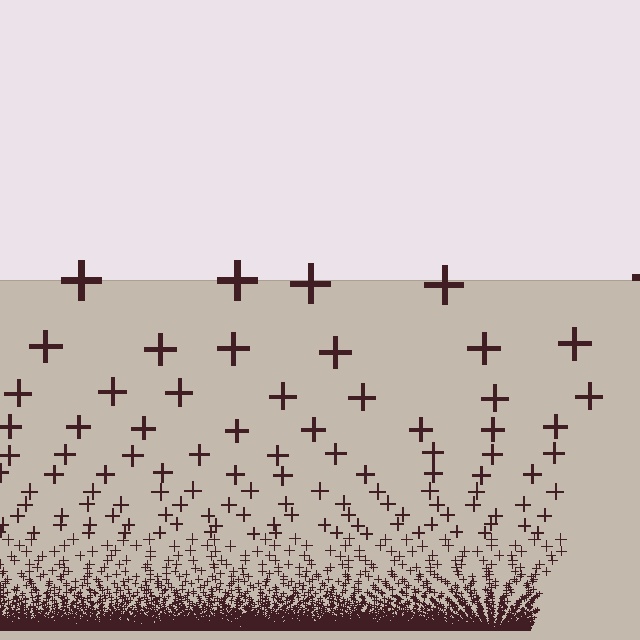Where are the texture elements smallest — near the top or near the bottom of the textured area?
Near the bottom.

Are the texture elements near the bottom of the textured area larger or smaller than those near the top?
Smaller. The gradient is inverted — elements near the bottom are smaller and denser.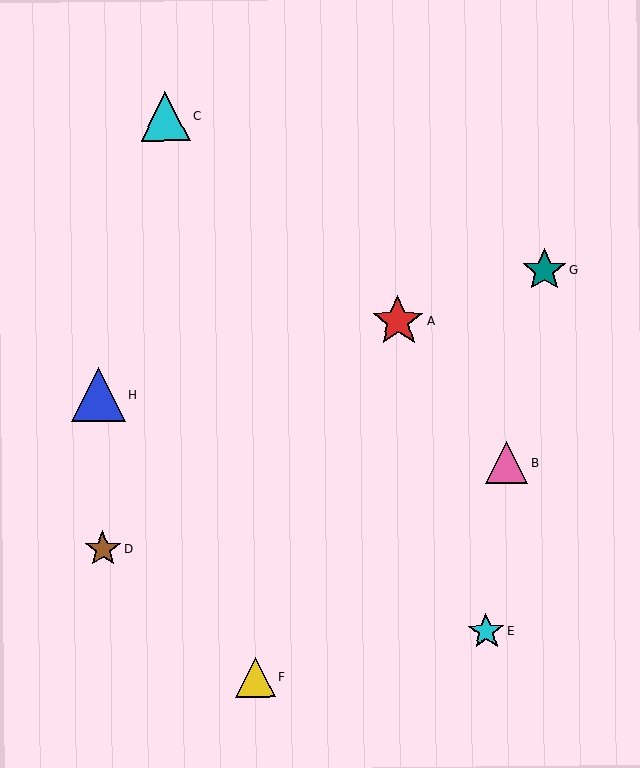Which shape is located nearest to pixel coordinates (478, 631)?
The cyan star (labeled E) at (486, 632) is nearest to that location.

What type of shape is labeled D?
Shape D is a brown star.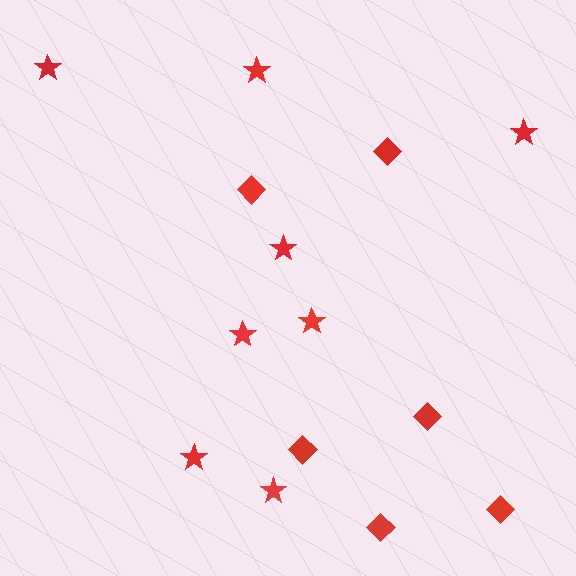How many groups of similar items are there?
There are 2 groups: one group of stars (8) and one group of diamonds (6).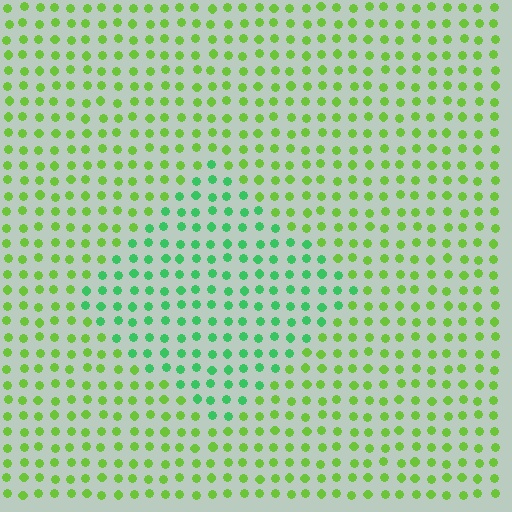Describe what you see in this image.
The image is filled with small lime elements in a uniform arrangement. A diamond-shaped region is visible where the elements are tinted to a slightly different hue, forming a subtle color boundary.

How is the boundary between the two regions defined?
The boundary is defined purely by a slight shift in hue (about 40 degrees). Spacing, size, and orientation are identical on both sides.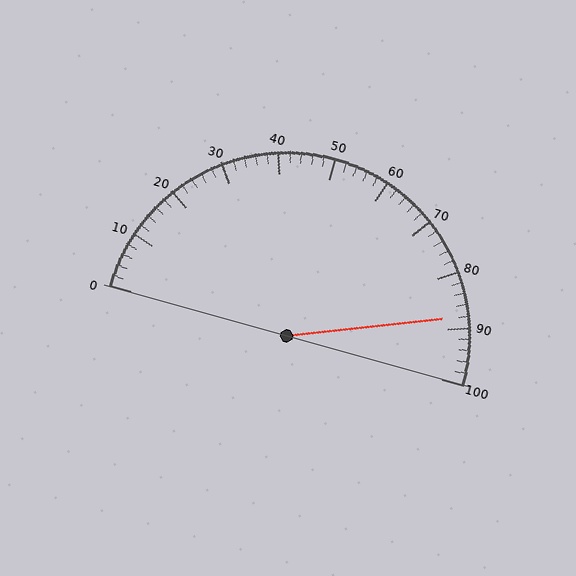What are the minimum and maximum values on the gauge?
The gauge ranges from 0 to 100.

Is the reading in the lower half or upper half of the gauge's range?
The reading is in the upper half of the range (0 to 100).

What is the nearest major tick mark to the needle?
The nearest major tick mark is 90.